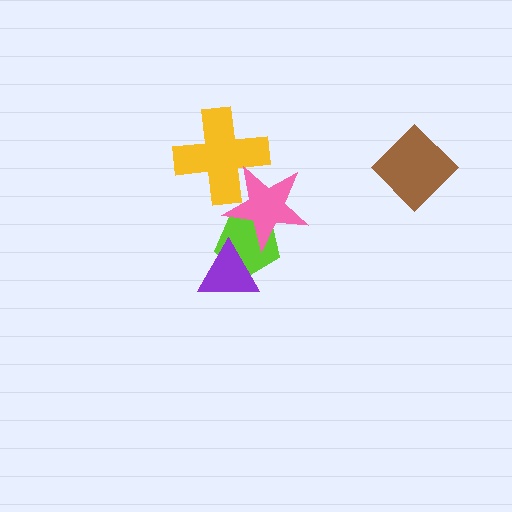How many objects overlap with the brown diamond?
0 objects overlap with the brown diamond.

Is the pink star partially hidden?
No, no other shape covers it.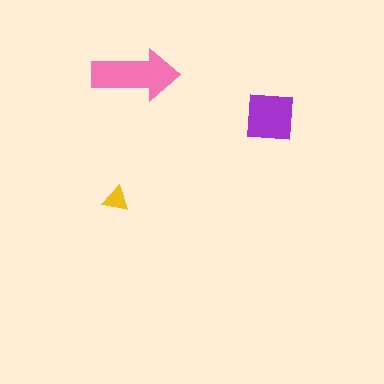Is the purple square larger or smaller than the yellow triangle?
Larger.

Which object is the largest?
The pink arrow.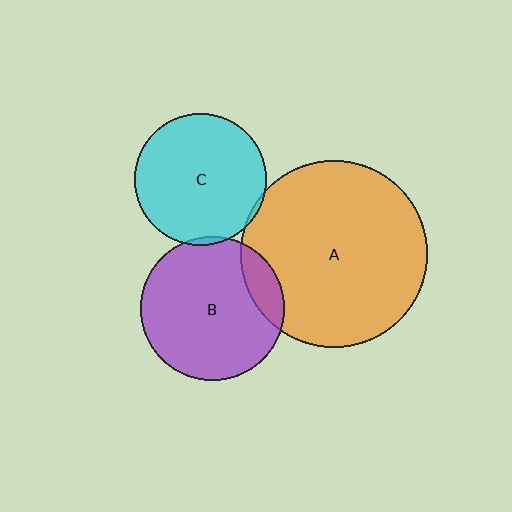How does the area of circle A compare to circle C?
Approximately 2.0 times.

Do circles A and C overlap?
Yes.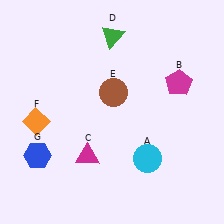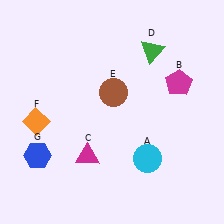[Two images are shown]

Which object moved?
The green triangle (D) moved right.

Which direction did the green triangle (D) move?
The green triangle (D) moved right.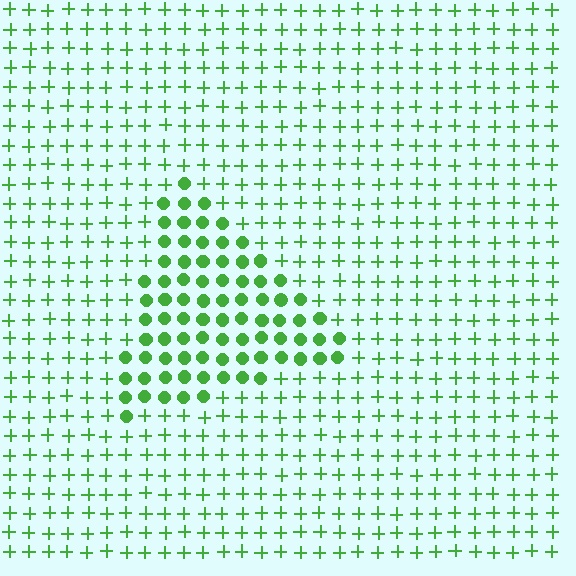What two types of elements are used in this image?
The image uses circles inside the triangle region and plus signs outside it.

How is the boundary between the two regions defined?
The boundary is defined by a change in element shape: circles inside vs. plus signs outside. All elements share the same color and spacing.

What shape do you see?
I see a triangle.